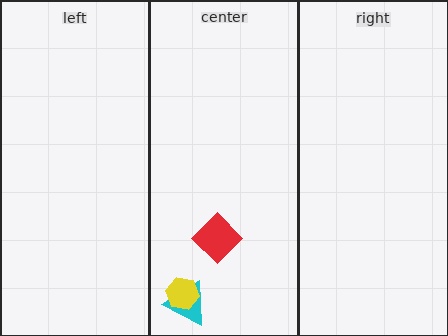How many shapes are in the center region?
3.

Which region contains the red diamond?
The center region.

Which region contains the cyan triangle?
The center region.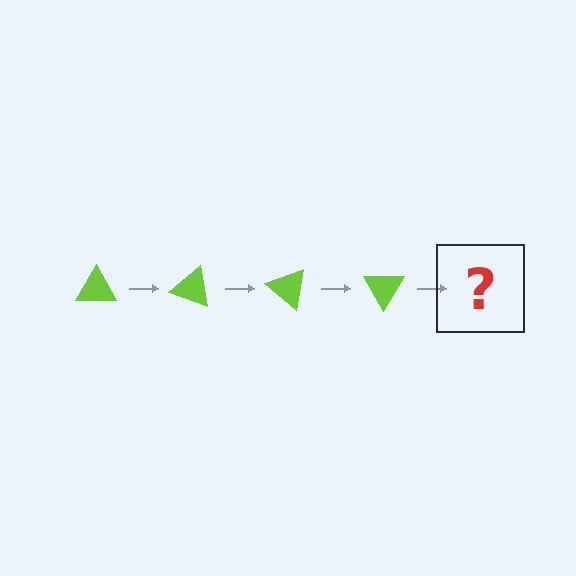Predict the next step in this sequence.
The next step is a lime triangle rotated 80 degrees.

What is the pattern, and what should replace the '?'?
The pattern is that the triangle rotates 20 degrees each step. The '?' should be a lime triangle rotated 80 degrees.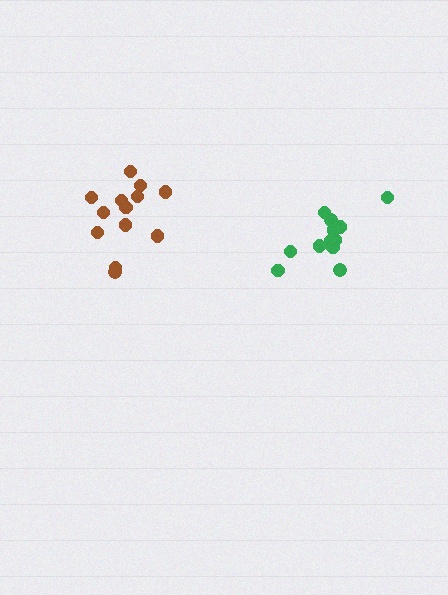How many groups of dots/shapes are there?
There are 2 groups.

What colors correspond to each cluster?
The clusters are colored: brown, green.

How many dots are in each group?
Group 1: 13 dots, Group 2: 12 dots (25 total).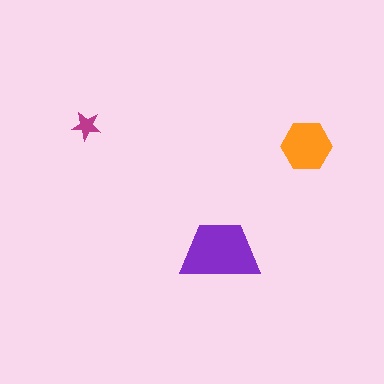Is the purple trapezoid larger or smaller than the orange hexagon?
Larger.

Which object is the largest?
The purple trapezoid.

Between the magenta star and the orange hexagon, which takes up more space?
The orange hexagon.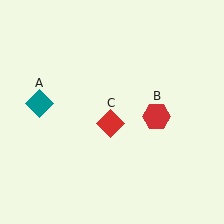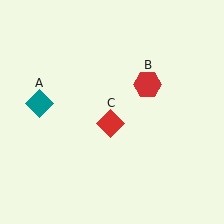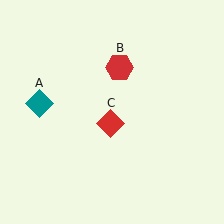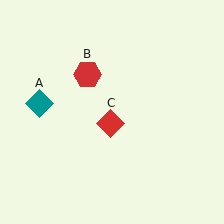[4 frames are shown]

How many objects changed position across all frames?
1 object changed position: red hexagon (object B).